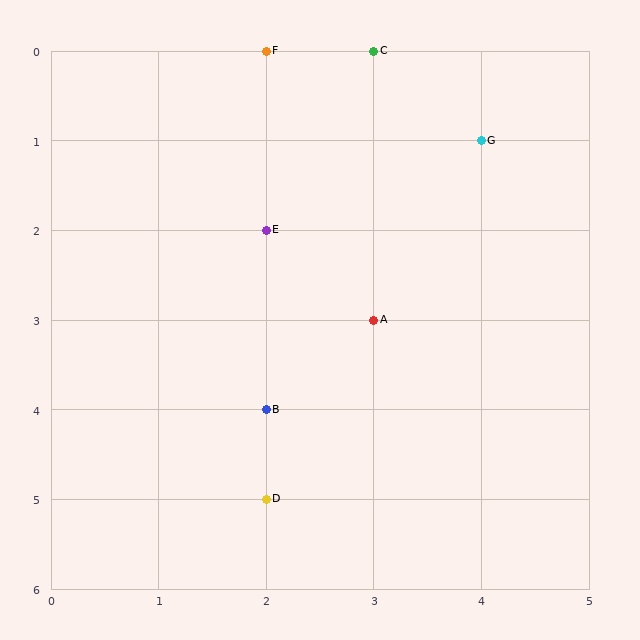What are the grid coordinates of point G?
Point G is at grid coordinates (4, 1).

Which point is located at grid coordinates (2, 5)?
Point D is at (2, 5).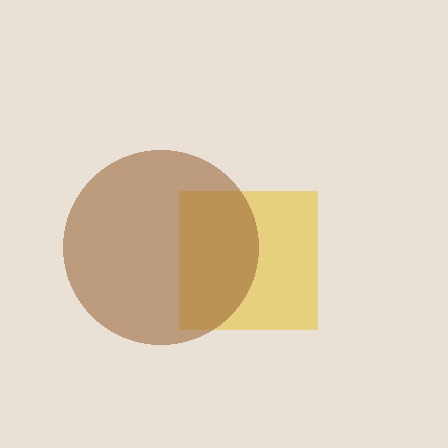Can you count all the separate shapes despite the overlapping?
Yes, there are 2 separate shapes.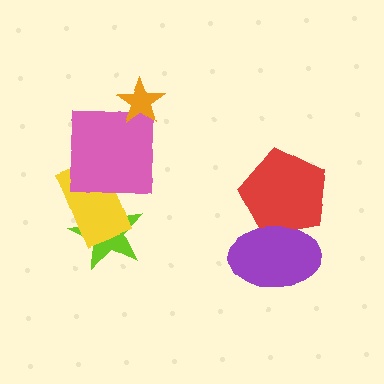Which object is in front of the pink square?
The orange star is in front of the pink square.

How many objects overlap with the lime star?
1 object overlaps with the lime star.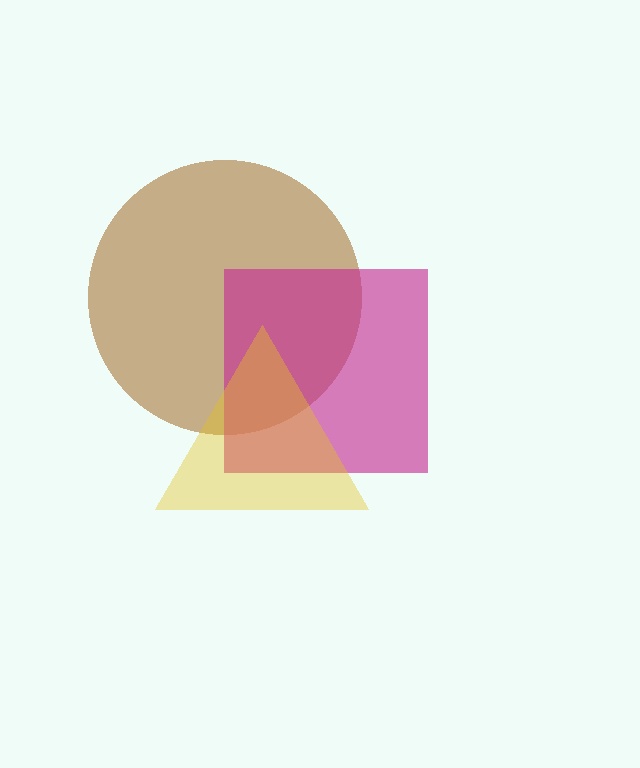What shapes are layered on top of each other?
The layered shapes are: a brown circle, a magenta square, a yellow triangle.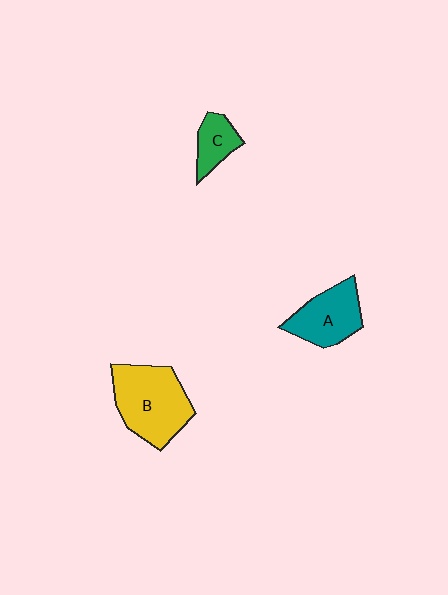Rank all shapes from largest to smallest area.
From largest to smallest: B (yellow), A (teal), C (green).